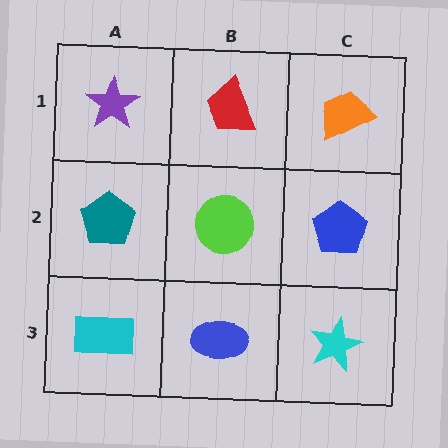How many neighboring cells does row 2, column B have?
4.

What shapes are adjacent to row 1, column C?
A blue pentagon (row 2, column C), a red trapezoid (row 1, column B).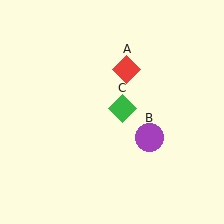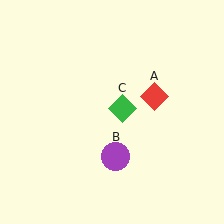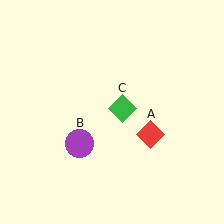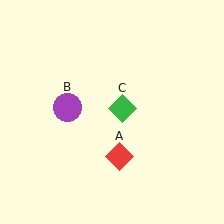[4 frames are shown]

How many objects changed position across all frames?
2 objects changed position: red diamond (object A), purple circle (object B).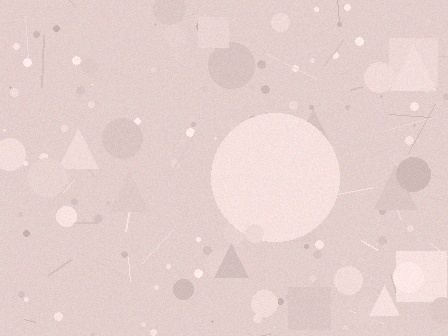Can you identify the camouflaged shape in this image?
The camouflaged shape is a circle.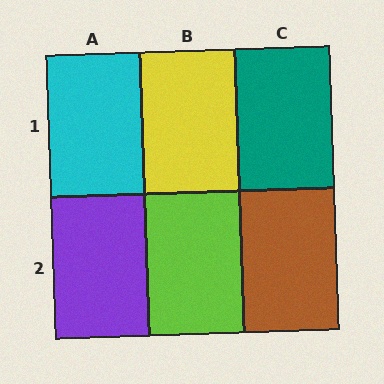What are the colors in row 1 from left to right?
Cyan, yellow, teal.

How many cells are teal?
1 cell is teal.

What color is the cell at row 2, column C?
Brown.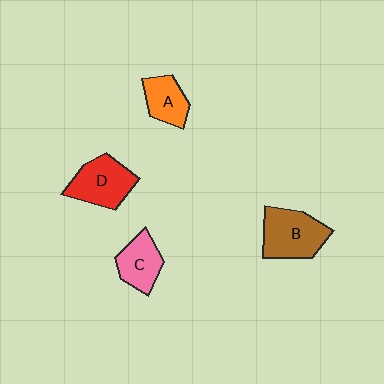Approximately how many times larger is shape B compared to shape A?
Approximately 1.6 times.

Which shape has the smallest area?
Shape A (orange).